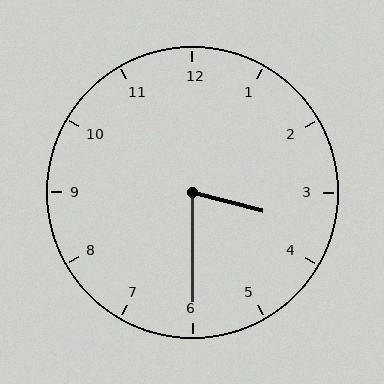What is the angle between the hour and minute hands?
Approximately 75 degrees.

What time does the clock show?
3:30.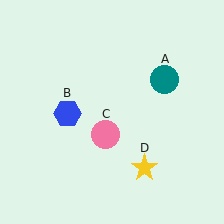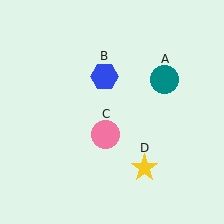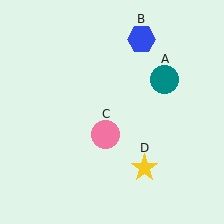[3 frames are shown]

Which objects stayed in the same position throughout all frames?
Teal circle (object A) and pink circle (object C) and yellow star (object D) remained stationary.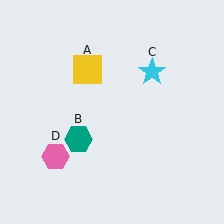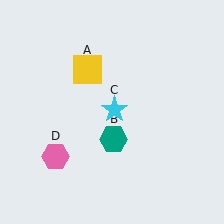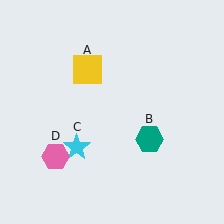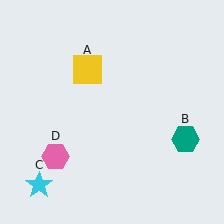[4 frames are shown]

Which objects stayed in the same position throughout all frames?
Yellow square (object A) and pink hexagon (object D) remained stationary.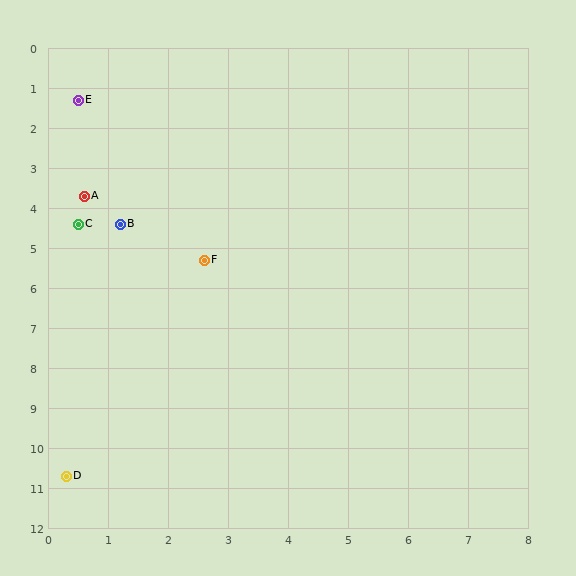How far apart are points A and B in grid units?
Points A and B are about 0.9 grid units apart.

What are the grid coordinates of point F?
Point F is at approximately (2.6, 5.3).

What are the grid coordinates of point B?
Point B is at approximately (1.2, 4.4).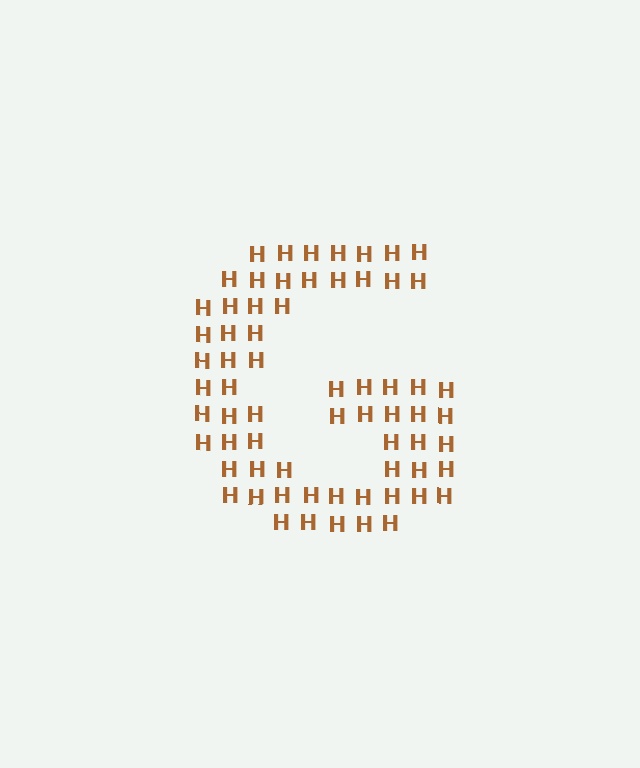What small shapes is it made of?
It is made of small letter H's.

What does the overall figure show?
The overall figure shows the letter G.